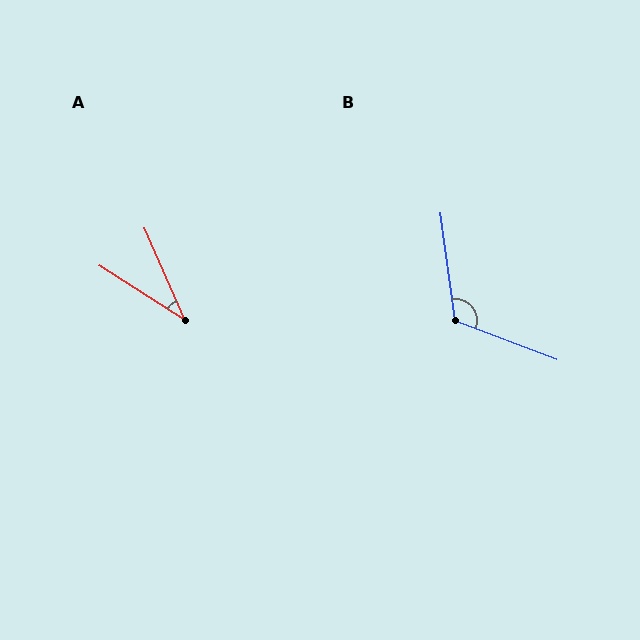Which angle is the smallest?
A, at approximately 34 degrees.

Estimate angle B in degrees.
Approximately 118 degrees.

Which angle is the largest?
B, at approximately 118 degrees.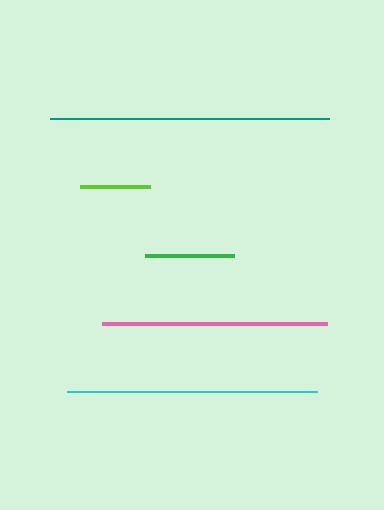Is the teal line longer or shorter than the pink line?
The teal line is longer than the pink line.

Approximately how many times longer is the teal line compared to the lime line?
The teal line is approximately 4.0 times the length of the lime line.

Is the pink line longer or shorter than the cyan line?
The cyan line is longer than the pink line.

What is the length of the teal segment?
The teal segment is approximately 279 pixels long.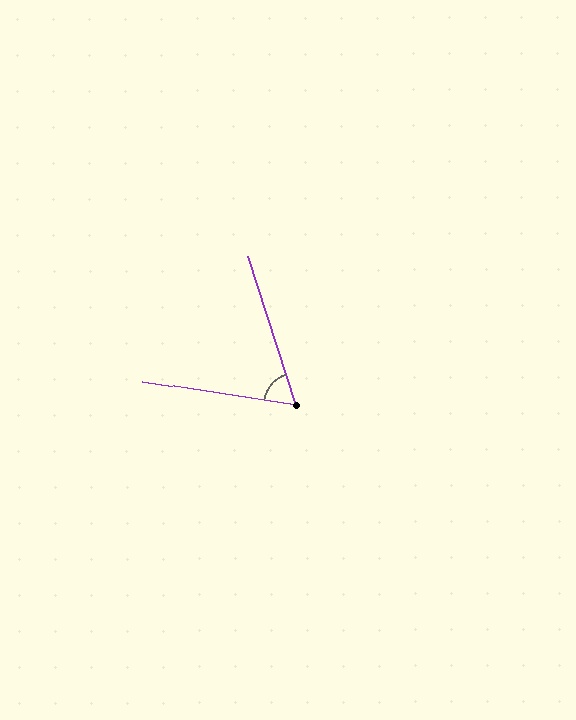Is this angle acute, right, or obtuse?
It is acute.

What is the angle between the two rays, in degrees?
Approximately 63 degrees.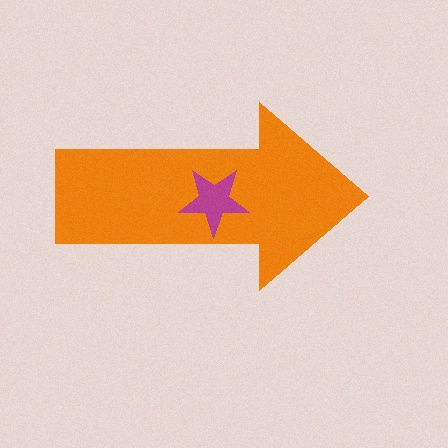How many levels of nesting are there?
2.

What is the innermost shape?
The magenta star.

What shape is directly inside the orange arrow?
The magenta star.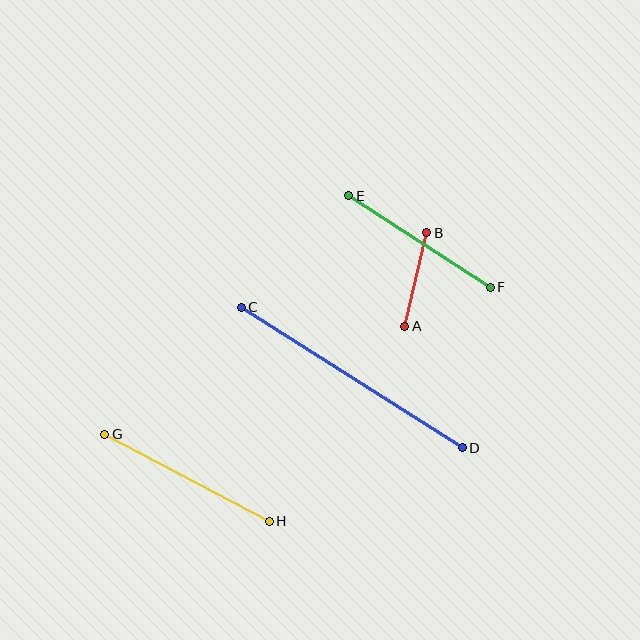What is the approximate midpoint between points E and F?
The midpoint is at approximately (419, 242) pixels.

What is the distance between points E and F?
The distance is approximately 168 pixels.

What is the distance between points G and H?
The distance is approximately 186 pixels.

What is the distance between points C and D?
The distance is approximately 262 pixels.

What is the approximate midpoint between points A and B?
The midpoint is at approximately (416, 279) pixels.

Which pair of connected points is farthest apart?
Points C and D are farthest apart.